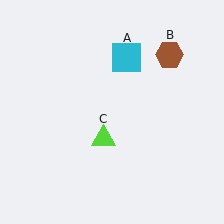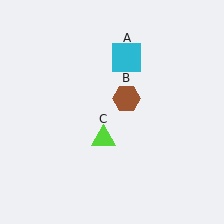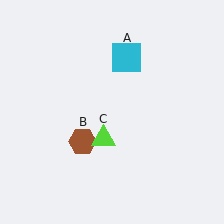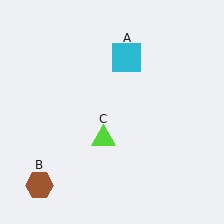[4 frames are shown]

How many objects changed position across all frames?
1 object changed position: brown hexagon (object B).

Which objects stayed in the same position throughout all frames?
Cyan square (object A) and lime triangle (object C) remained stationary.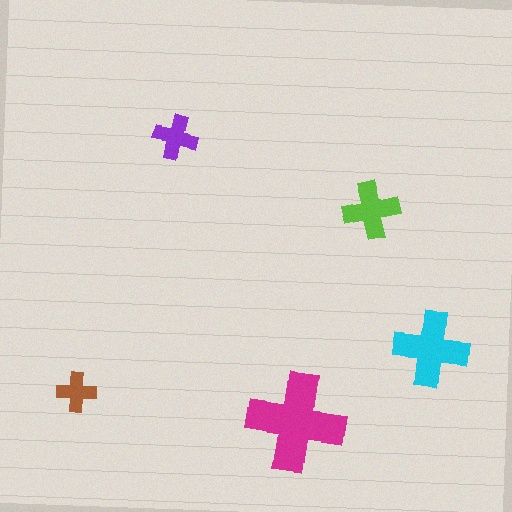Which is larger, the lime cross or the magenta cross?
The magenta one.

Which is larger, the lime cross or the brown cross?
The lime one.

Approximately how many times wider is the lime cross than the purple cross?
About 1.5 times wider.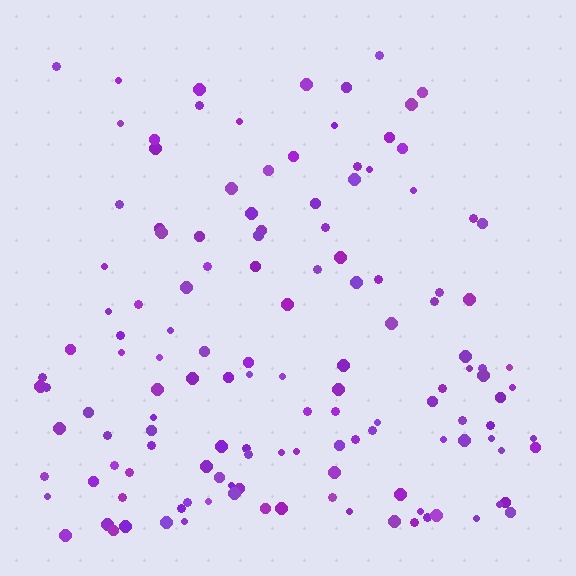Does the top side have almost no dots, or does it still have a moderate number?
Still a moderate number, just noticeably fewer than the bottom.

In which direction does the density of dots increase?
From top to bottom, with the bottom side densest.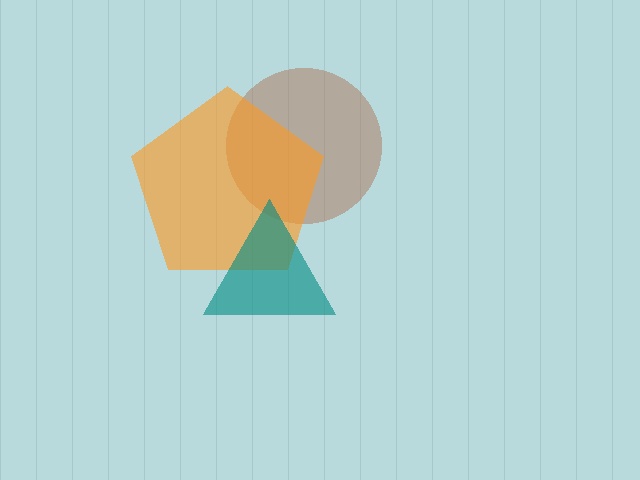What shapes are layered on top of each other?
The layered shapes are: a brown circle, an orange pentagon, a teal triangle.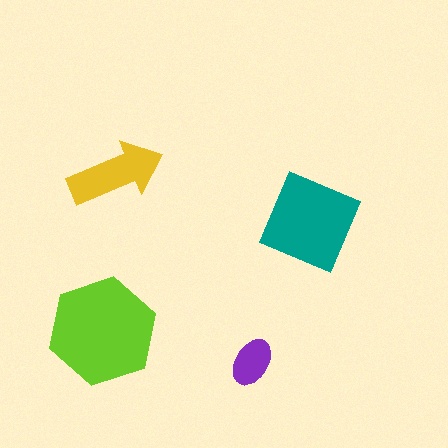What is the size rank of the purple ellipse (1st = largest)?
4th.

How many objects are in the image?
There are 4 objects in the image.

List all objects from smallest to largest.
The purple ellipse, the yellow arrow, the teal diamond, the lime hexagon.